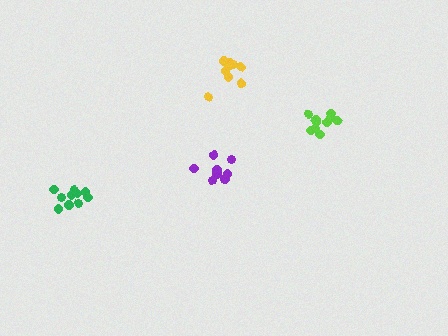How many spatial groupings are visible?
There are 4 spatial groupings.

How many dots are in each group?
Group 1: 10 dots, Group 2: 9 dots, Group 3: 10 dots, Group 4: 10 dots (39 total).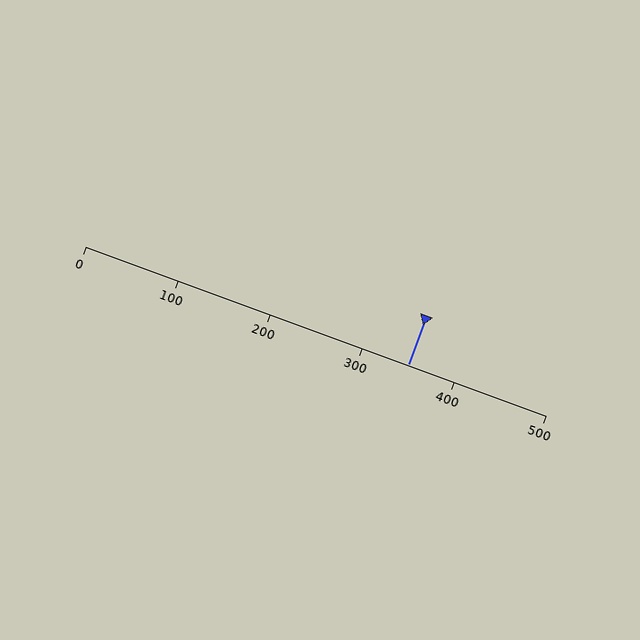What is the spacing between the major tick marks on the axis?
The major ticks are spaced 100 apart.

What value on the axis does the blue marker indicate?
The marker indicates approximately 350.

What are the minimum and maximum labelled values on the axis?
The axis runs from 0 to 500.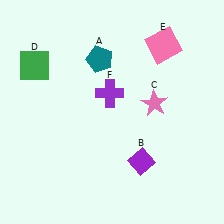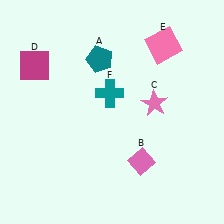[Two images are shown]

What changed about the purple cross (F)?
In Image 1, F is purple. In Image 2, it changed to teal.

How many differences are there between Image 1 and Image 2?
There are 3 differences between the two images.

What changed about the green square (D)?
In Image 1, D is green. In Image 2, it changed to magenta.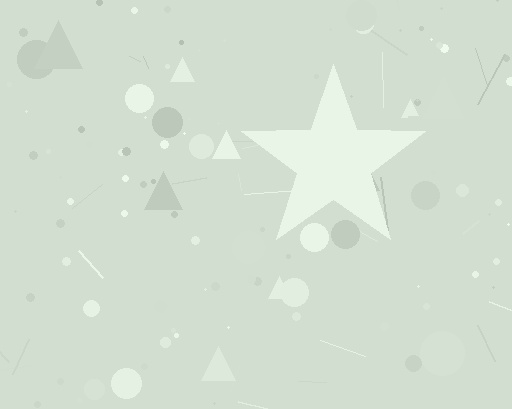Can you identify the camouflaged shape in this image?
The camouflaged shape is a star.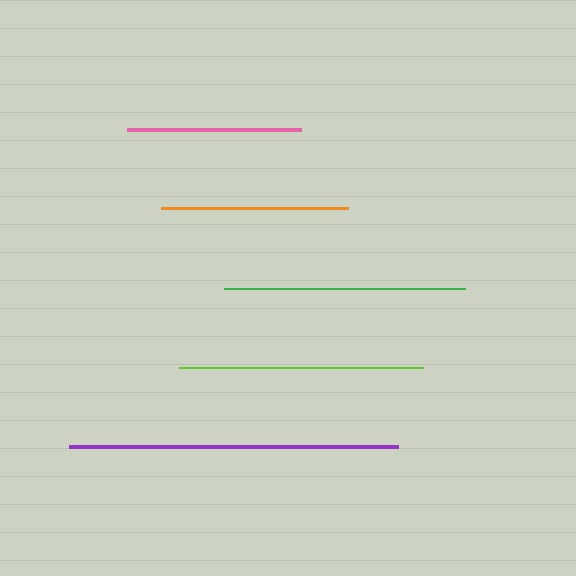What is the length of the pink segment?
The pink segment is approximately 174 pixels long.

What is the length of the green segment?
The green segment is approximately 240 pixels long.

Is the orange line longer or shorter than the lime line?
The lime line is longer than the orange line.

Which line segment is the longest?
The purple line is the longest at approximately 329 pixels.